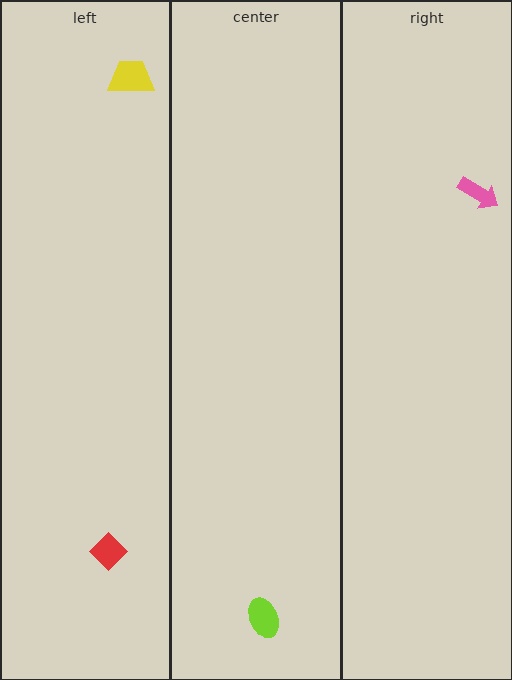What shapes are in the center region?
The lime ellipse.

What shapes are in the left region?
The yellow trapezoid, the red diamond.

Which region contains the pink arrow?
The right region.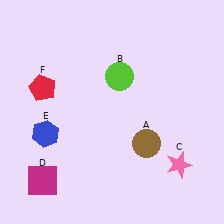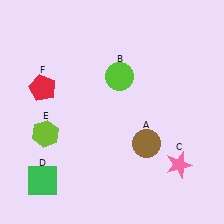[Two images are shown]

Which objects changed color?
D changed from magenta to green. E changed from blue to lime.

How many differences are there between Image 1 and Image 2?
There are 2 differences between the two images.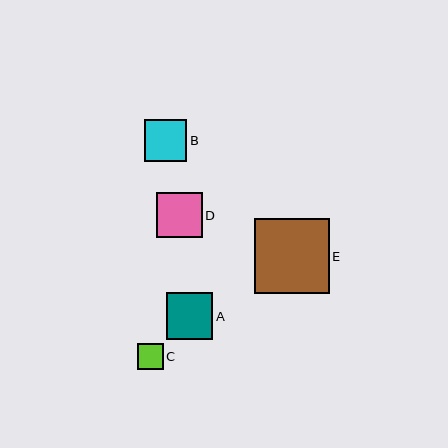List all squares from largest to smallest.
From largest to smallest: E, A, D, B, C.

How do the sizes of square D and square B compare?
Square D and square B are approximately the same size.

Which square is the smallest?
Square C is the smallest with a size of approximately 26 pixels.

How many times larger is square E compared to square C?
Square E is approximately 2.9 times the size of square C.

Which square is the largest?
Square E is the largest with a size of approximately 75 pixels.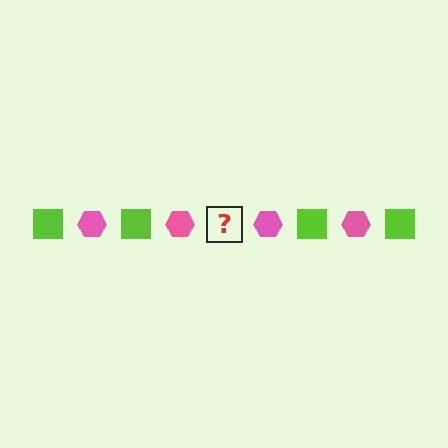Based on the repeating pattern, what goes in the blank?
The blank should be a lime square.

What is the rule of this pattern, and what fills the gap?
The rule is that the pattern alternates between lime square and pink hexagon. The gap should be filled with a lime square.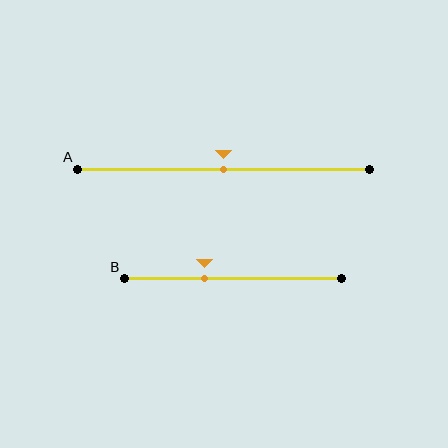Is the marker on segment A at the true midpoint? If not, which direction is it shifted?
Yes, the marker on segment A is at the true midpoint.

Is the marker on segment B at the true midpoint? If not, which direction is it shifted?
No, the marker on segment B is shifted to the left by about 13% of the segment length.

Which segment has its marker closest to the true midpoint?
Segment A has its marker closest to the true midpoint.